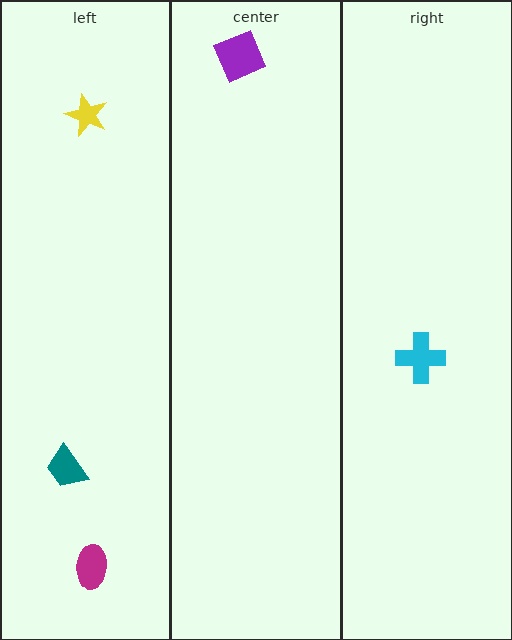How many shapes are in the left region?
3.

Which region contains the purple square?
The center region.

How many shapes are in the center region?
1.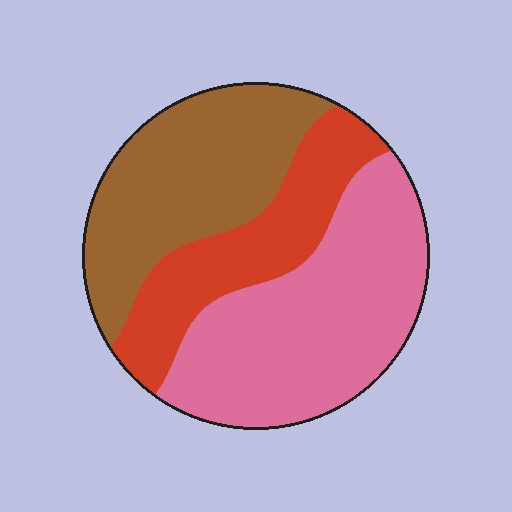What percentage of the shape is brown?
Brown covers about 35% of the shape.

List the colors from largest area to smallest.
From largest to smallest: pink, brown, red.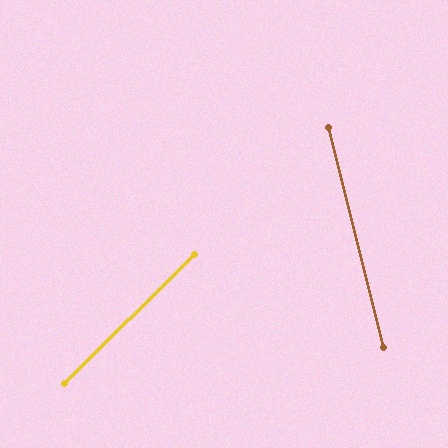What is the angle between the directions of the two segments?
Approximately 59 degrees.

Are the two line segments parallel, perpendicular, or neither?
Neither parallel nor perpendicular — they differ by about 59°.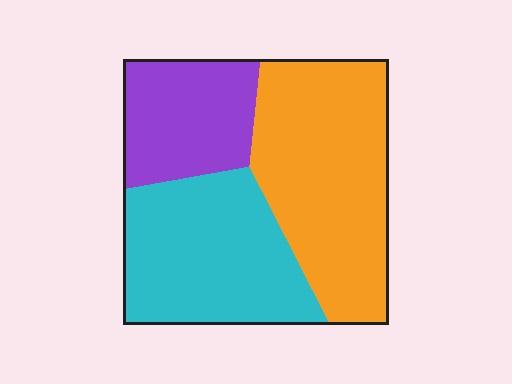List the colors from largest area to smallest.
From largest to smallest: orange, cyan, purple.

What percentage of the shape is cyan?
Cyan covers 35% of the shape.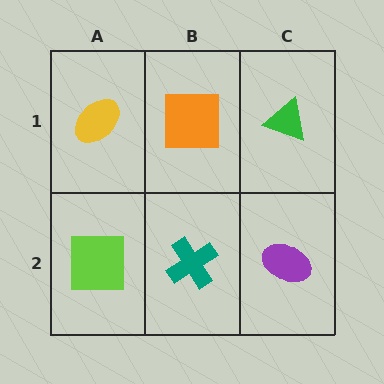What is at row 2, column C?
A purple ellipse.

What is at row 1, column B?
An orange square.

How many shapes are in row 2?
3 shapes.